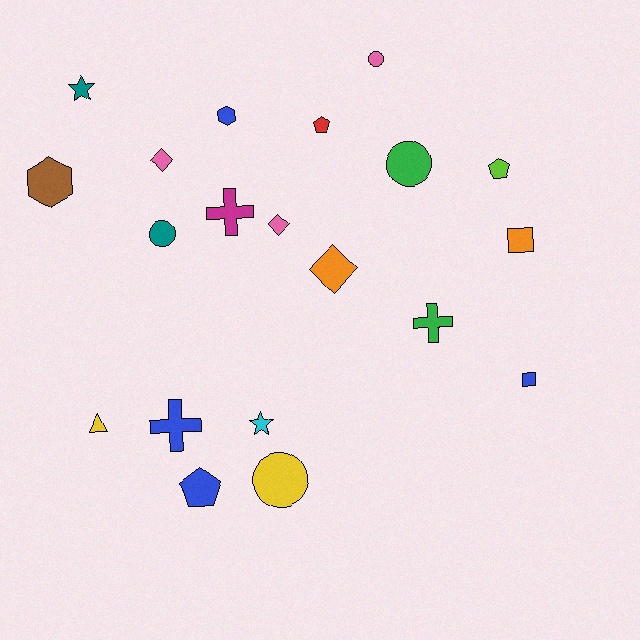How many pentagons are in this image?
There are 3 pentagons.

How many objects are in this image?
There are 20 objects.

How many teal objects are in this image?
There are 2 teal objects.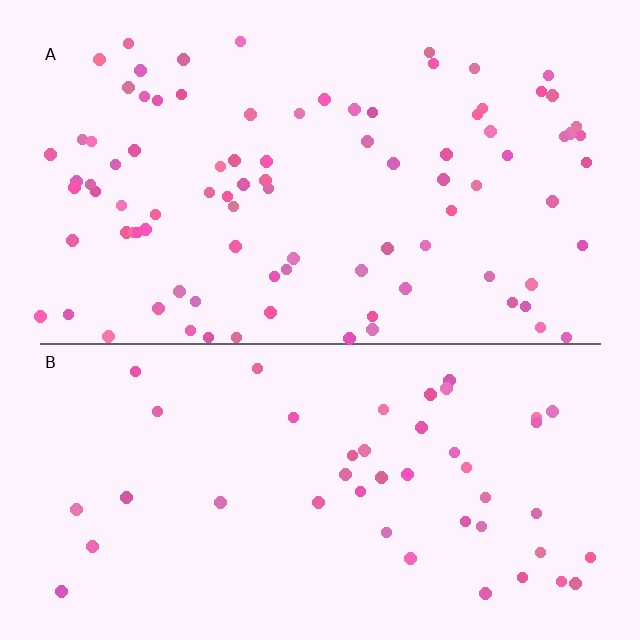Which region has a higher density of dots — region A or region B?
A (the top).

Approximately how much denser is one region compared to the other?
Approximately 2.0× — region A over region B.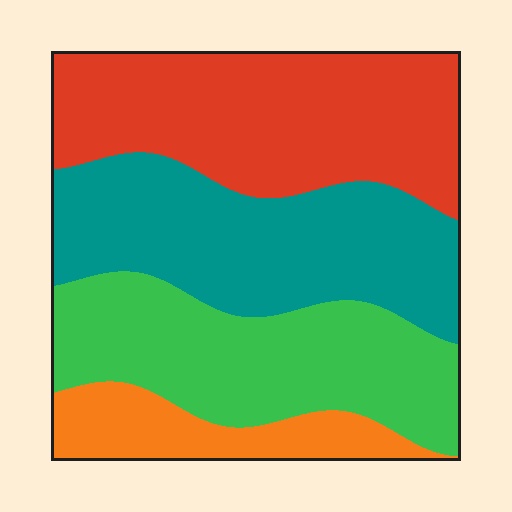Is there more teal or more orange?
Teal.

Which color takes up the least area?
Orange, at roughly 10%.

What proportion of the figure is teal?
Teal takes up about one third (1/3) of the figure.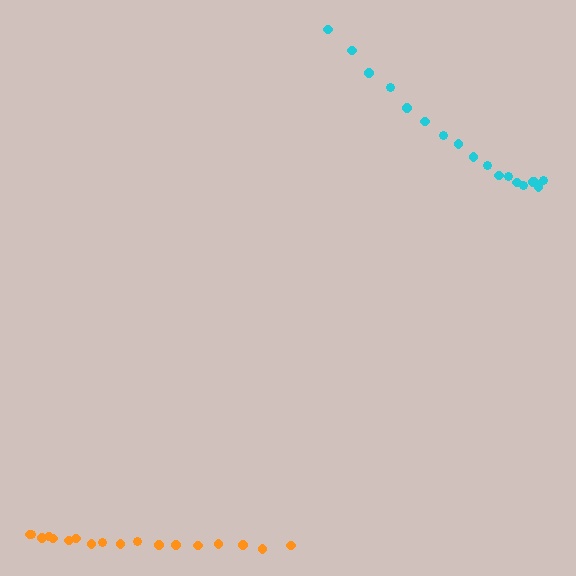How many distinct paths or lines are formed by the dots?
There are 2 distinct paths.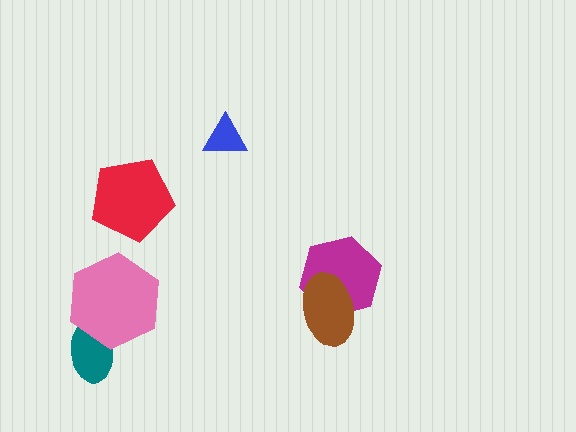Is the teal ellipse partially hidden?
Yes, it is partially covered by another shape.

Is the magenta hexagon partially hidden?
Yes, it is partially covered by another shape.